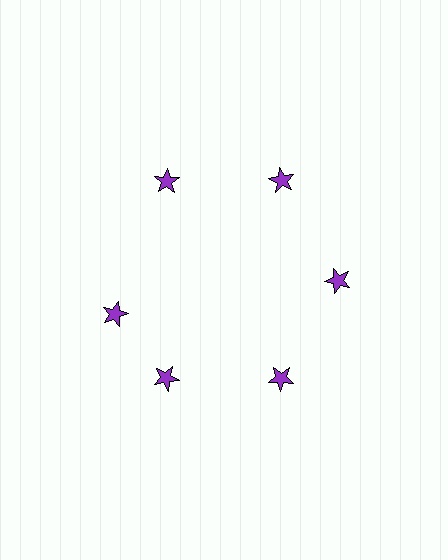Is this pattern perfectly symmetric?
No. The 6 purple stars are arranged in a ring, but one element near the 9 o'clock position is rotated out of alignment along the ring, breaking the 6-fold rotational symmetry.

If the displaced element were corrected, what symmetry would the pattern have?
It would have 6-fold rotational symmetry — the pattern would map onto itself every 60 degrees.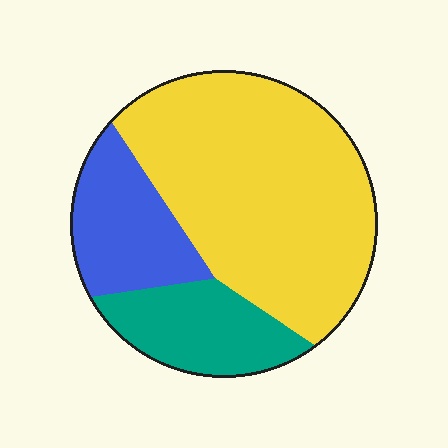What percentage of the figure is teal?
Teal takes up about one fifth (1/5) of the figure.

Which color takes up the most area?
Yellow, at roughly 60%.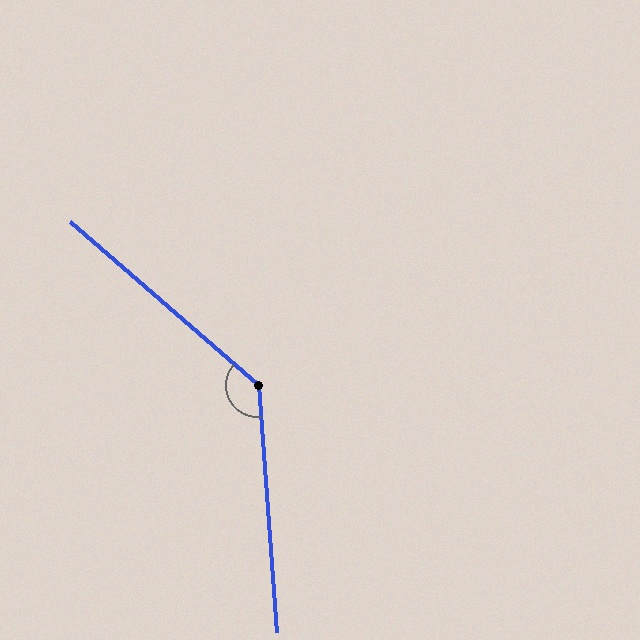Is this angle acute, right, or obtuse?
It is obtuse.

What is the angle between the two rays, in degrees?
Approximately 135 degrees.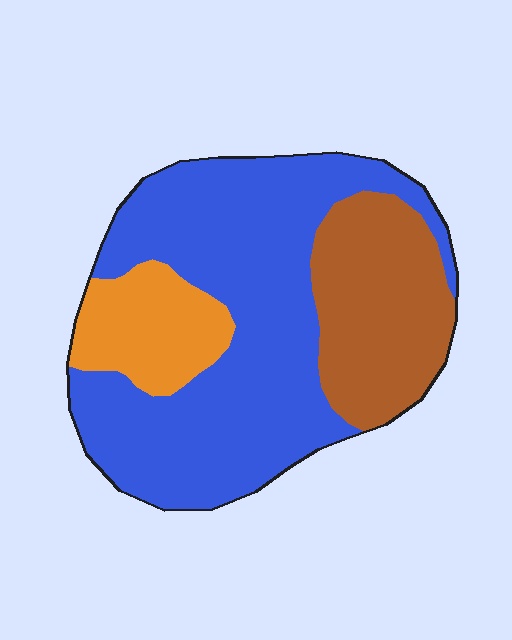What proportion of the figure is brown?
Brown covers about 25% of the figure.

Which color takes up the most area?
Blue, at roughly 60%.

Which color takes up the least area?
Orange, at roughly 15%.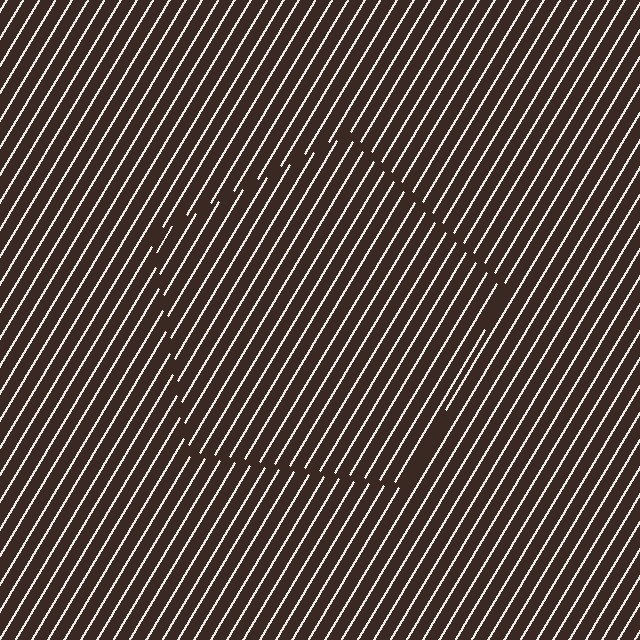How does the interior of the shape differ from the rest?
The interior of the shape contains the same grating, shifted by half a period — the contour is defined by the phase discontinuity where line-ends from the inner and outer gratings abut.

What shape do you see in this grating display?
An illusory pentagon. The interior of the shape contains the same grating, shifted by half a period — the contour is defined by the phase discontinuity where line-ends from the inner and outer gratings abut.